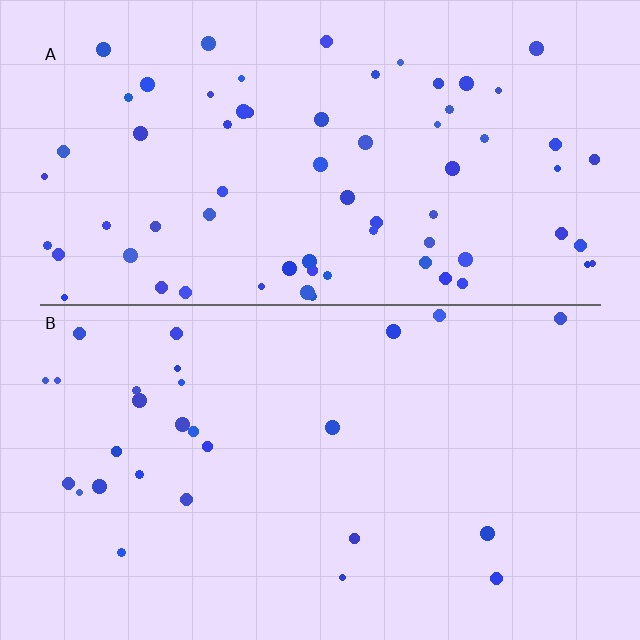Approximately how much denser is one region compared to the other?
Approximately 2.5× — region A over region B.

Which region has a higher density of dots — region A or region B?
A (the top).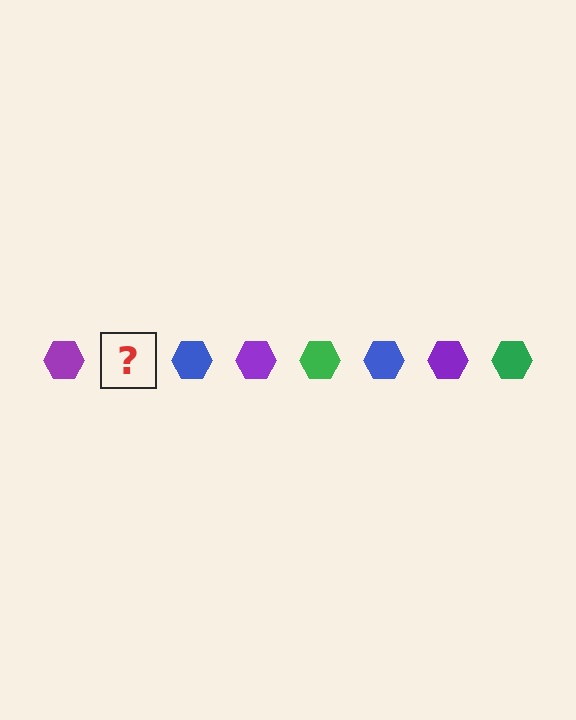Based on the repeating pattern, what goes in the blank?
The blank should be a green hexagon.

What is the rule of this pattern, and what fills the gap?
The rule is that the pattern cycles through purple, green, blue hexagons. The gap should be filled with a green hexagon.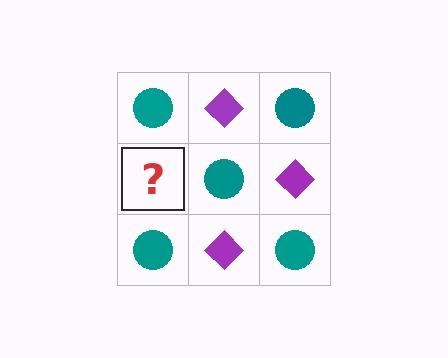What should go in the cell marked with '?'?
The missing cell should contain a purple diamond.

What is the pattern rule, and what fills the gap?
The rule is that it alternates teal circle and purple diamond in a checkerboard pattern. The gap should be filled with a purple diamond.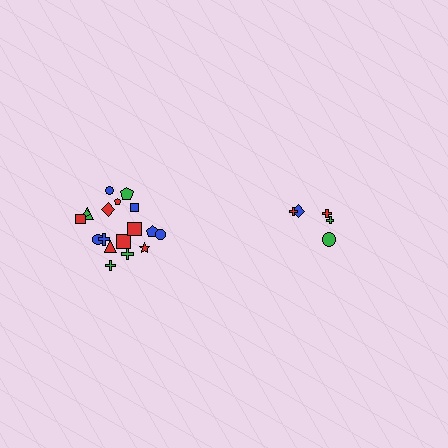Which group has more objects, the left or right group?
The left group.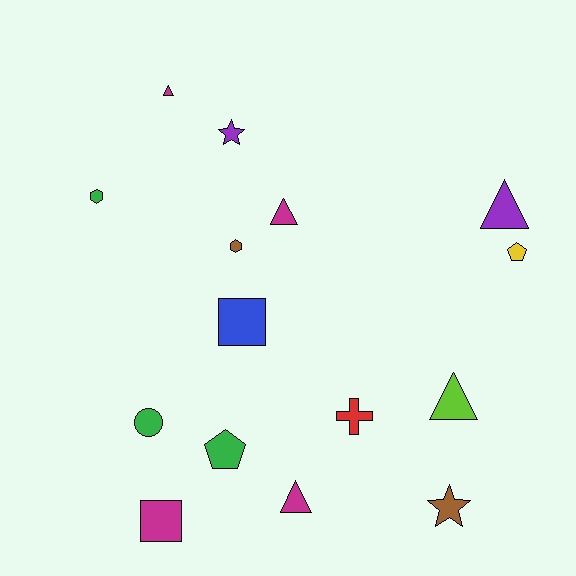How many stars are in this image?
There are 2 stars.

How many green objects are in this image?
There are 3 green objects.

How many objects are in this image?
There are 15 objects.